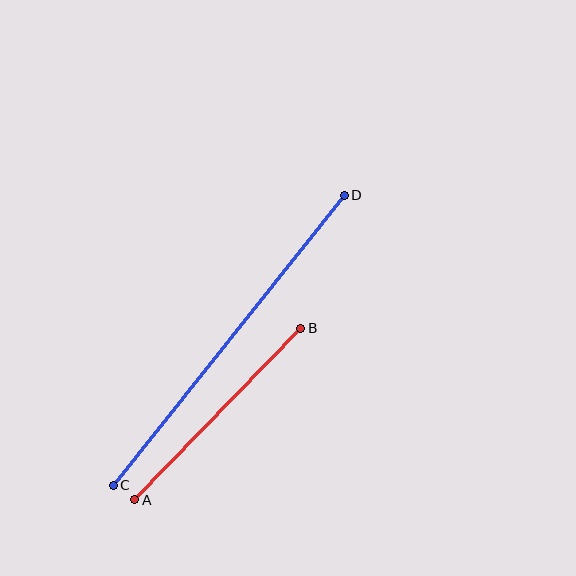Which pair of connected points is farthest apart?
Points C and D are farthest apart.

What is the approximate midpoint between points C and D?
The midpoint is at approximately (229, 340) pixels.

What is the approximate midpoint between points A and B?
The midpoint is at approximately (218, 414) pixels.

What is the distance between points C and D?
The distance is approximately 370 pixels.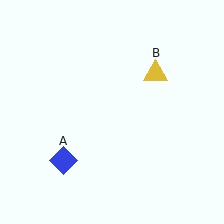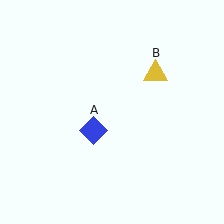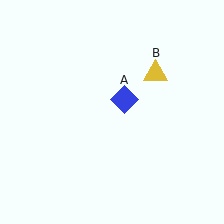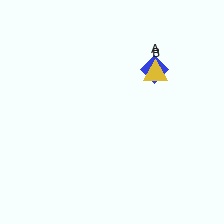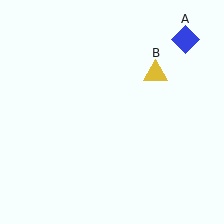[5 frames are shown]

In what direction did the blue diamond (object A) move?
The blue diamond (object A) moved up and to the right.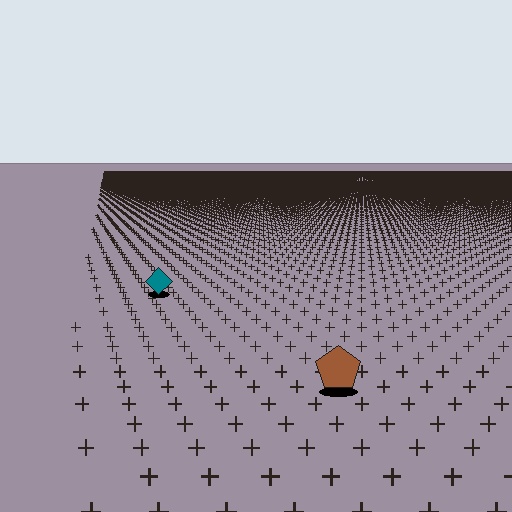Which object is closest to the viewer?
The brown pentagon is closest. The texture marks near it are larger and more spread out.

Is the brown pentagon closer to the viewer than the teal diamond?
Yes. The brown pentagon is closer — you can tell from the texture gradient: the ground texture is coarser near it.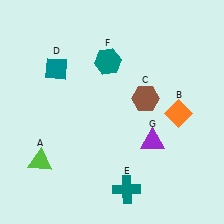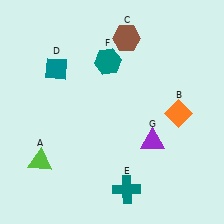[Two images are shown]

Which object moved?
The brown hexagon (C) moved up.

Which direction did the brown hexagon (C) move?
The brown hexagon (C) moved up.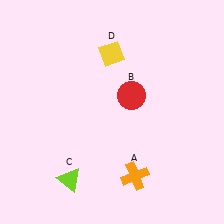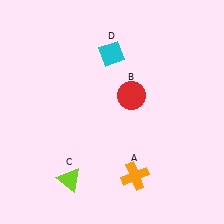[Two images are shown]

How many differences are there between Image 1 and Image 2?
There is 1 difference between the two images.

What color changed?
The diamond (D) changed from yellow in Image 1 to cyan in Image 2.